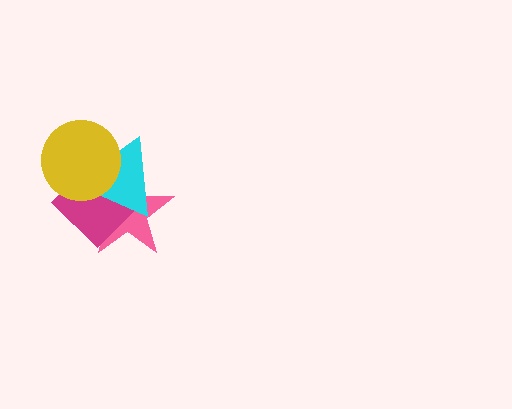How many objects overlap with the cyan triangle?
3 objects overlap with the cyan triangle.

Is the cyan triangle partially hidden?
Yes, it is partially covered by another shape.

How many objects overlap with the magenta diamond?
3 objects overlap with the magenta diamond.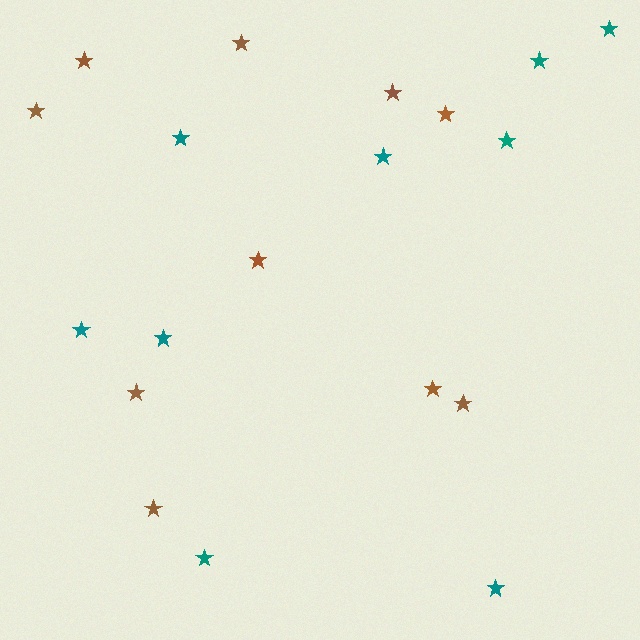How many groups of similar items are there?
There are 2 groups: one group of brown stars (10) and one group of teal stars (9).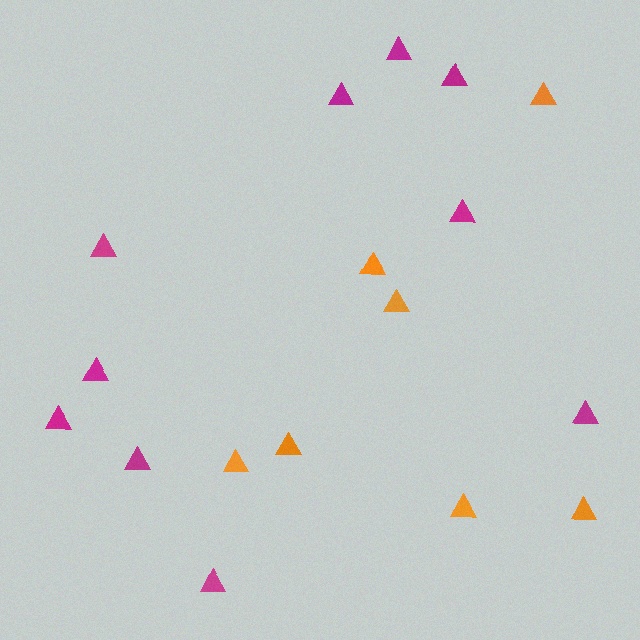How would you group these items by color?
There are 2 groups: one group of orange triangles (7) and one group of magenta triangles (10).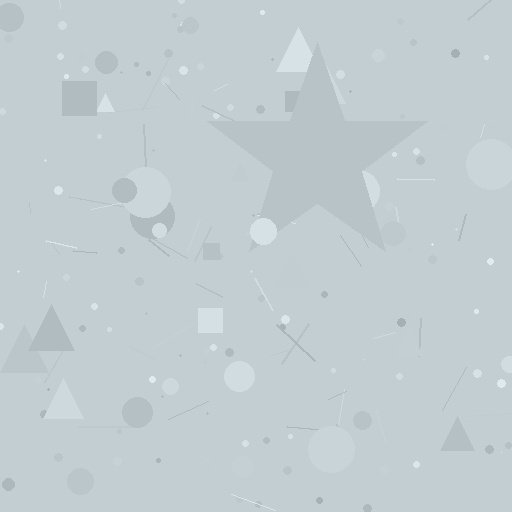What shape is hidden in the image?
A star is hidden in the image.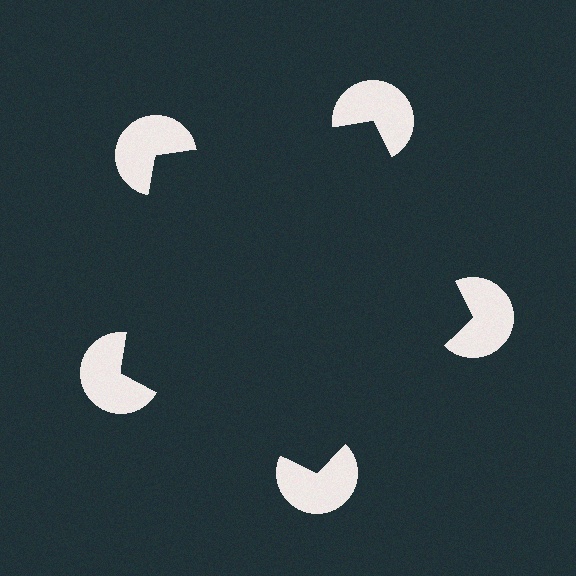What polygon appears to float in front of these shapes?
An illusory pentagon — its edges are inferred from the aligned wedge cuts in the pac-man discs, not physically drawn.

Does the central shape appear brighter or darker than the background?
It typically appears slightly darker than the background, even though no actual brightness change is drawn.